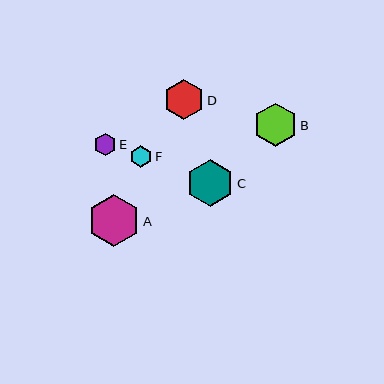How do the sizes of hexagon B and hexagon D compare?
Hexagon B and hexagon D are approximately the same size.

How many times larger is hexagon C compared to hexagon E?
Hexagon C is approximately 2.1 times the size of hexagon E.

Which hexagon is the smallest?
Hexagon F is the smallest with a size of approximately 21 pixels.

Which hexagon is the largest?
Hexagon A is the largest with a size of approximately 52 pixels.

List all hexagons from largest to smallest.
From largest to smallest: A, C, B, D, E, F.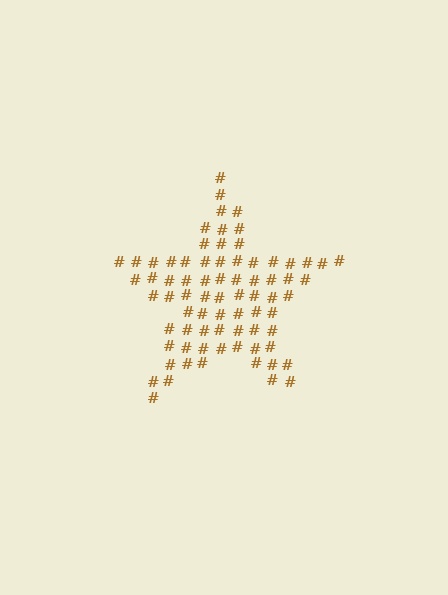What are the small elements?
The small elements are hash symbols.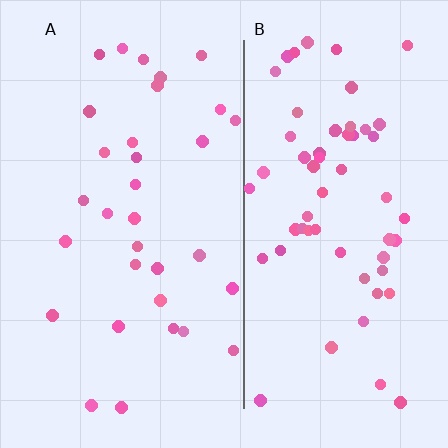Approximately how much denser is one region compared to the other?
Approximately 1.9× — region B over region A.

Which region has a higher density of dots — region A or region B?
B (the right).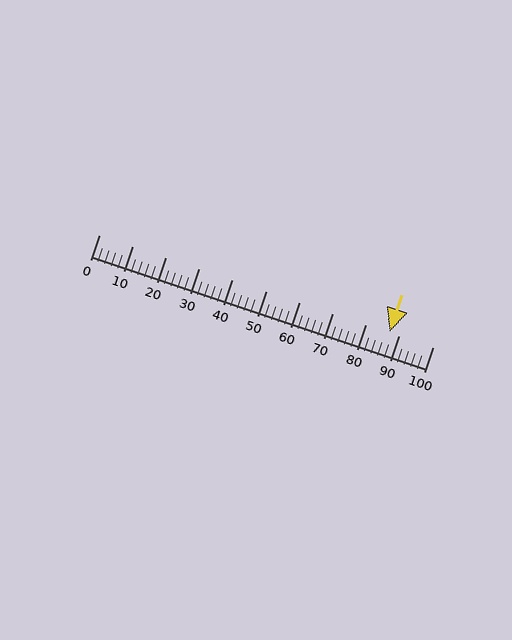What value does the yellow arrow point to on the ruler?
The yellow arrow points to approximately 87.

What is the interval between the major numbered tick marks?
The major tick marks are spaced 10 units apart.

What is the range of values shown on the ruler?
The ruler shows values from 0 to 100.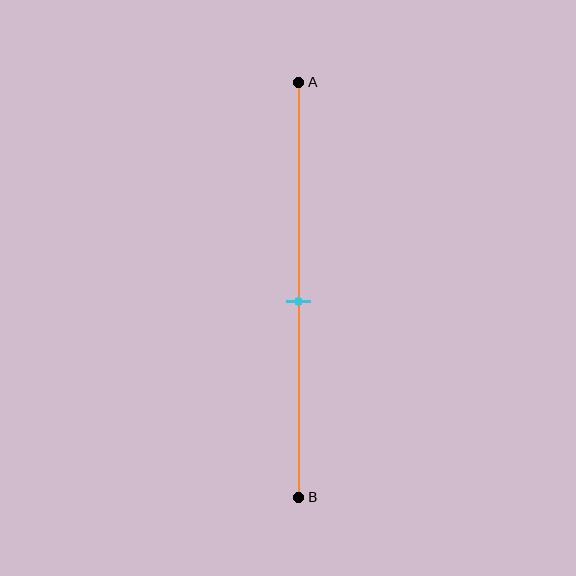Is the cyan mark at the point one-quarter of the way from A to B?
No, the mark is at about 55% from A, not at the 25% one-quarter point.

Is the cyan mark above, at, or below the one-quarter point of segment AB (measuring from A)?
The cyan mark is below the one-quarter point of segment AB.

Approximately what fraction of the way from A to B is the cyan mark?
The cyan mark is approximately 55% of the way from A to B.